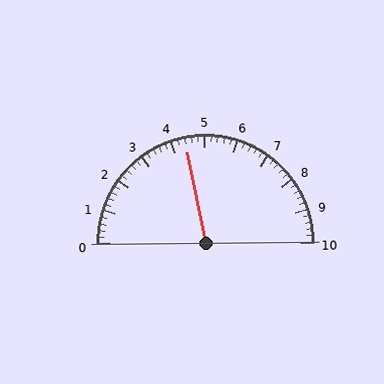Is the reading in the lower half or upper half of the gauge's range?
The reading is in the lower half of the range (0 to 10).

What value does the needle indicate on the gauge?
The needle indicates approximately 4.4.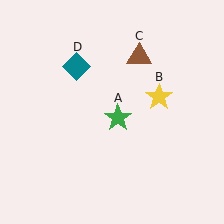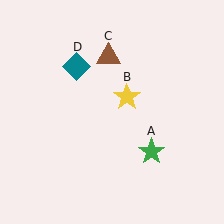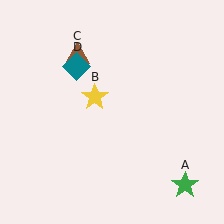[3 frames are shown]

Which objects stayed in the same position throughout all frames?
Teal diamond (object D) remained stationary.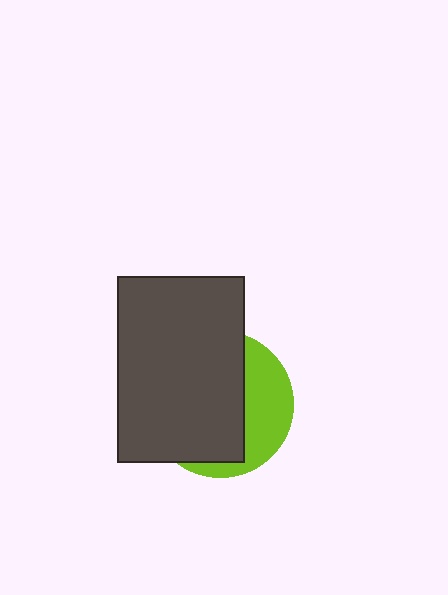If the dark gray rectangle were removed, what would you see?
You would see the complete lime circle.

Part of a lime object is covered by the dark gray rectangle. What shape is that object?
It is a circle.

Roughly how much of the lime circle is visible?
A small part of it is visible (roughly 33%).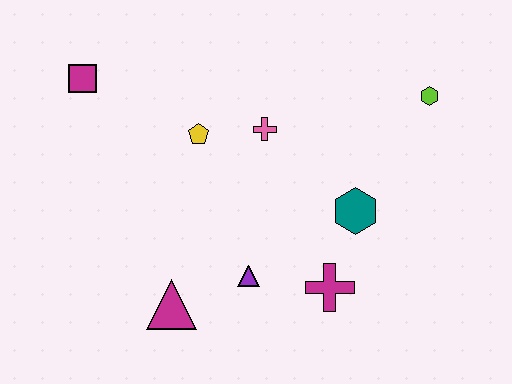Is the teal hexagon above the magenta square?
No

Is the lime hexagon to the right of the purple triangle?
Yes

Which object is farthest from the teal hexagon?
The magenta square is farthest from the teal hexagon.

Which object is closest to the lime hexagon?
The teal hexagon is closest to the lime hexagon.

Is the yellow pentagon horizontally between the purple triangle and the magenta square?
Yes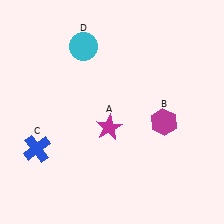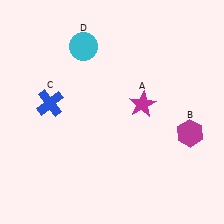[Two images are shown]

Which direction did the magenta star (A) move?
The magenta star (A) moved right.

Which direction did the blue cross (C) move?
The blue cross (C) moved up.